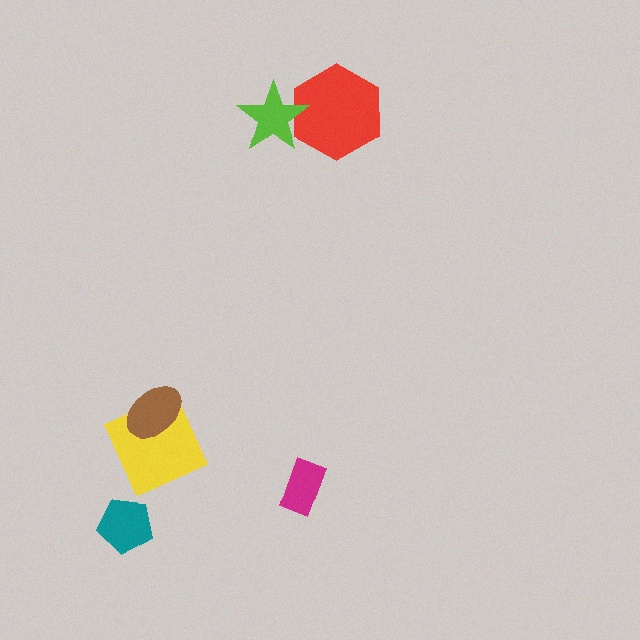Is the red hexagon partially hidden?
Yes, it is partially covered by another shape.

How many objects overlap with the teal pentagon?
0 objects overlap with the teal pentagon.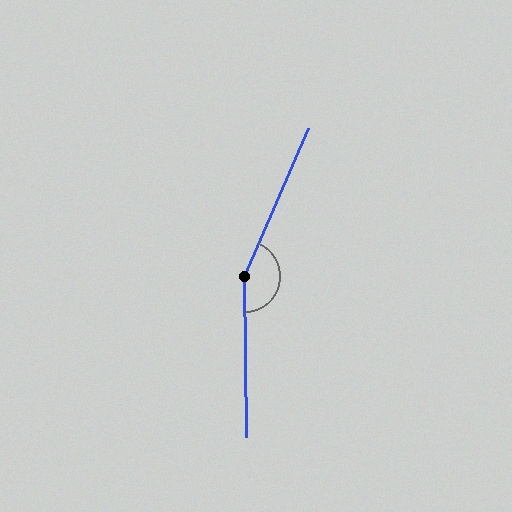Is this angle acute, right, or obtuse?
It is obtuse.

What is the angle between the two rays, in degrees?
Approximately 156 degrees.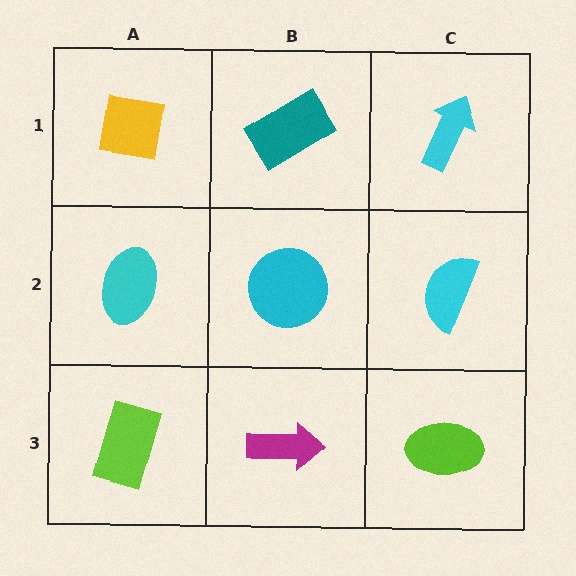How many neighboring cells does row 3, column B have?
3.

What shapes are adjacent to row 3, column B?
A cyan circle (row 2, column B), a lime rectangle (row 3, column A), a lime ellipse (row 3, column C).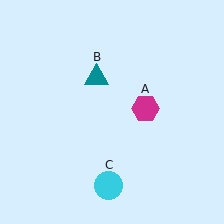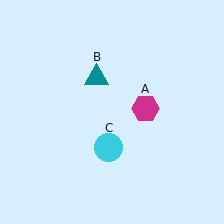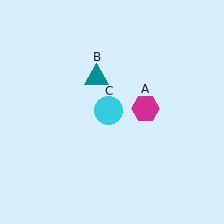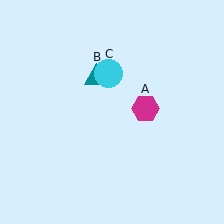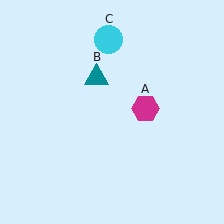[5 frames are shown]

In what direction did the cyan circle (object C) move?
The cyan circle (object C) moved up.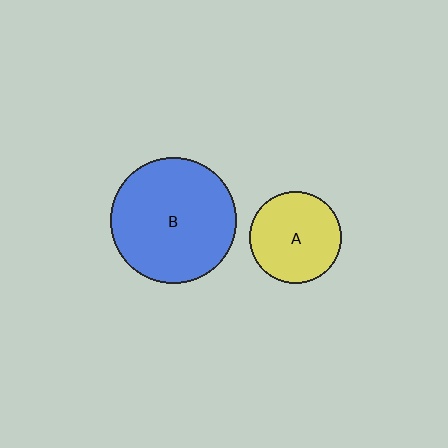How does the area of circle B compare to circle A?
Approximately 1.9 times.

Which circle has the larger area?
Circle B (blue).